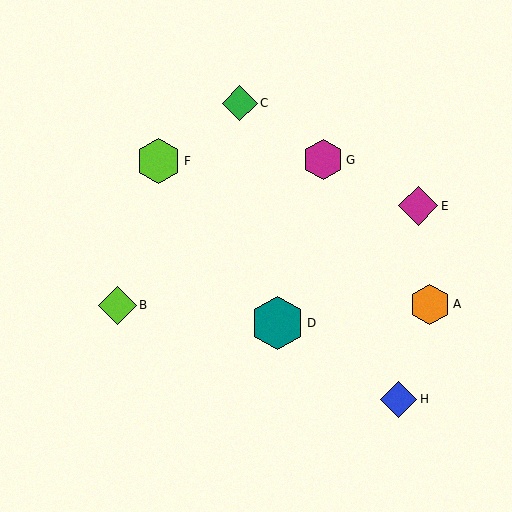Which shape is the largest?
The teal hexagon (labeled D) is the largest.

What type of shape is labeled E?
Shape E is a magenta diamond.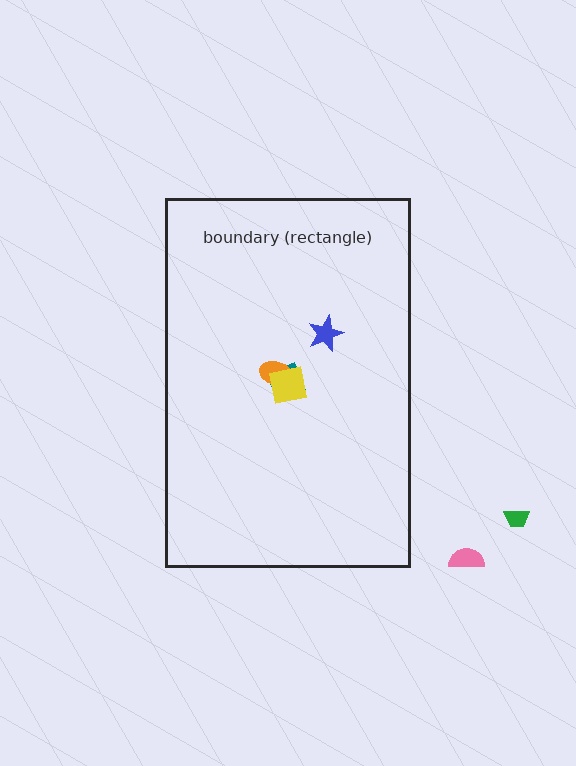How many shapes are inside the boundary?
4 inside, 2 outside.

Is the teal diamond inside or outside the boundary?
Inside.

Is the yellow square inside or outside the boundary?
Inside.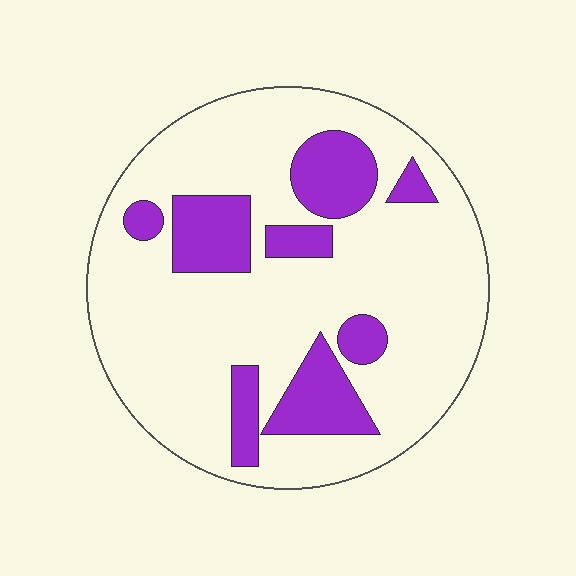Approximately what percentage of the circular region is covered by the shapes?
Approximately 20%.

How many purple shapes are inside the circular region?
8.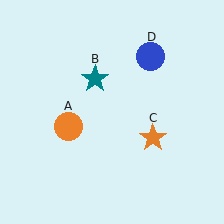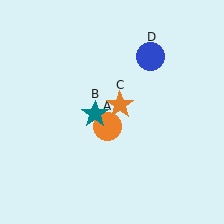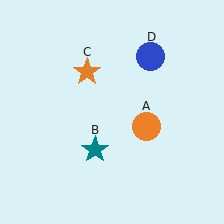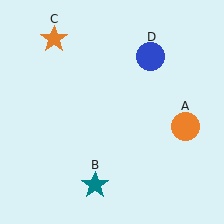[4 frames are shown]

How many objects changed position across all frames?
3 objects changed position: orange circle (object A), teal star (object B), orange star (object C).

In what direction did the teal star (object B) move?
The teal star (object B) moved down.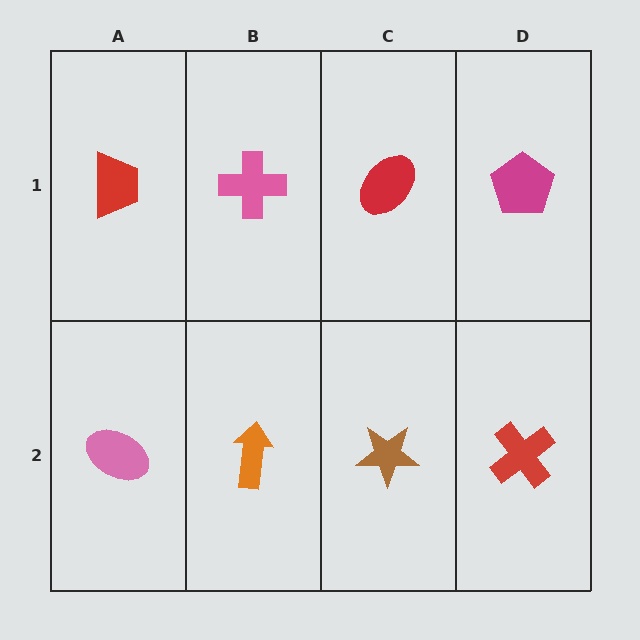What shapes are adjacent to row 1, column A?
A pink ellipse (row 2, column A), a pink cross (row 1, column B).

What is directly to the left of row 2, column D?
A brown star.